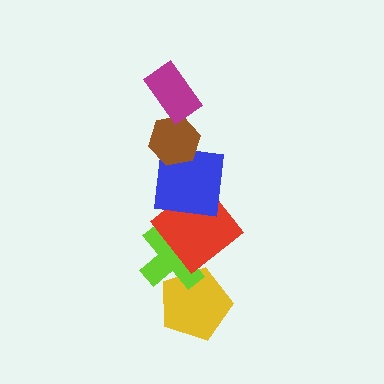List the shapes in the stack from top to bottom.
From top to bottom: the magenta rectangle, the brown hexagon, the blue square, the red diamond, the lime cross, the yellow pentagon.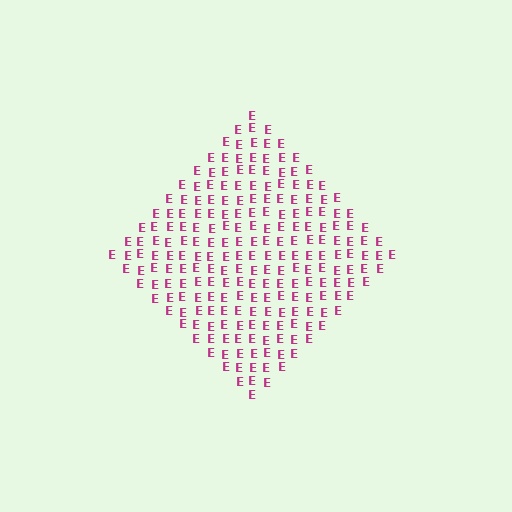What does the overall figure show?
The overall figure shows a diamond.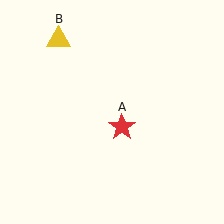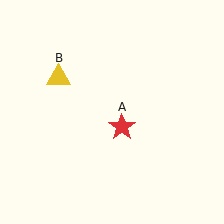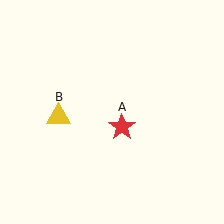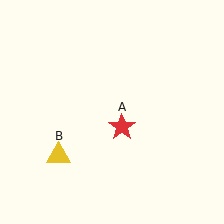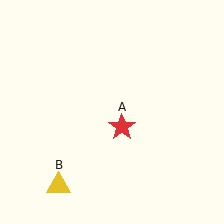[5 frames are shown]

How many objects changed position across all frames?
1 object changed position: yellow triangle (object B).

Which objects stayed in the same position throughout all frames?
Red star (object A) remained stationary.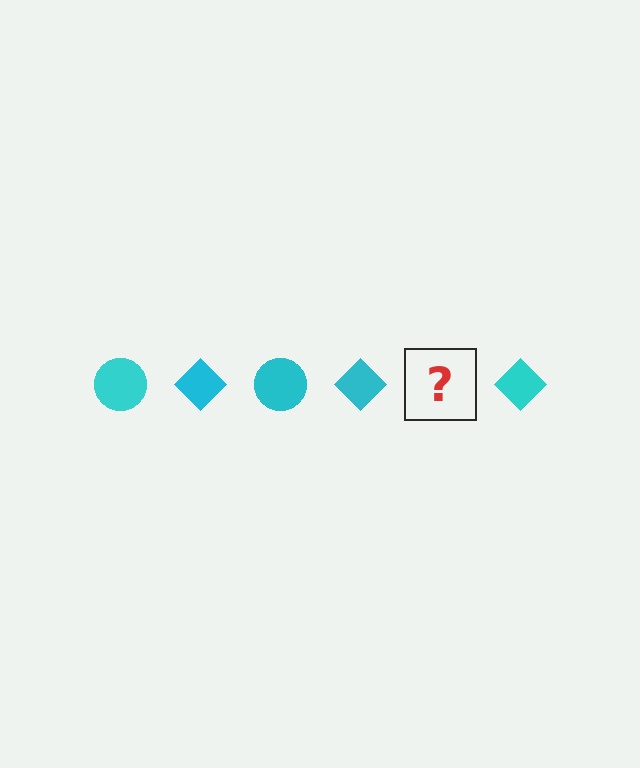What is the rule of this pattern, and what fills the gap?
The rule is that the pattern cycles through circle, diamond shapes in cyan. The gap should be filled with a cyan circle.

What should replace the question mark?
The question mark should be replaced with a cyan circle.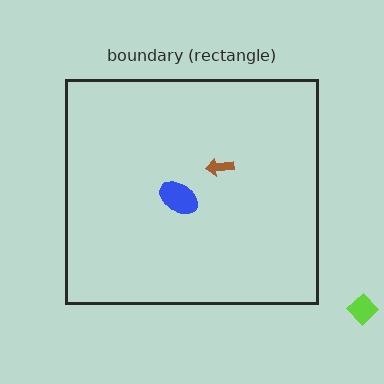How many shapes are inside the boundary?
2 inside, 1 outside.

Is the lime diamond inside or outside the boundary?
Outside.